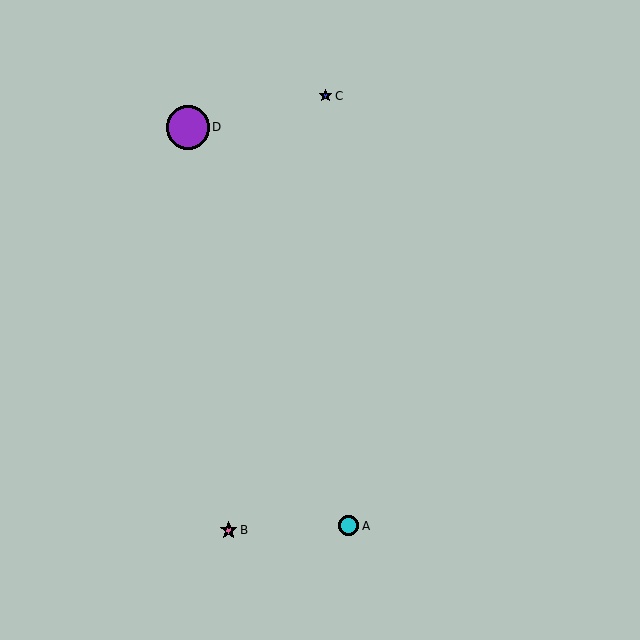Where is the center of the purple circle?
The center of the purple circle is at (188, 127).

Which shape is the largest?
The purple circle (labeled D) is the largest.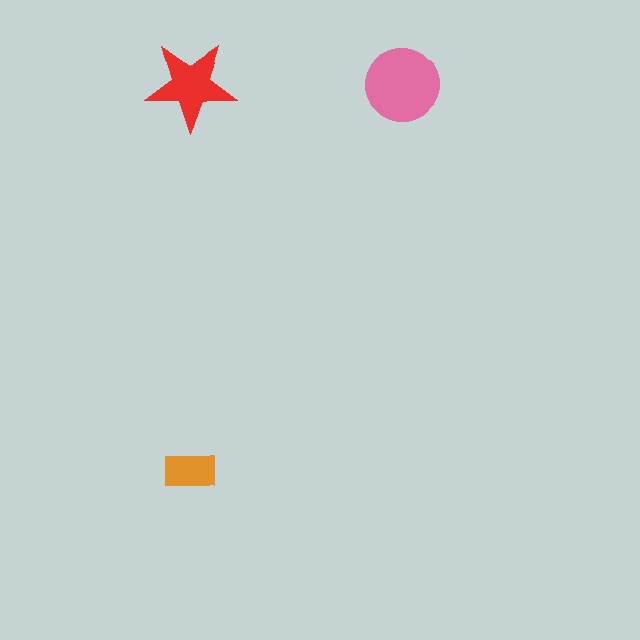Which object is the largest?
The pink circle.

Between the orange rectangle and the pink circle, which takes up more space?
The pink circle.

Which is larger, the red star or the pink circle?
The pink circle.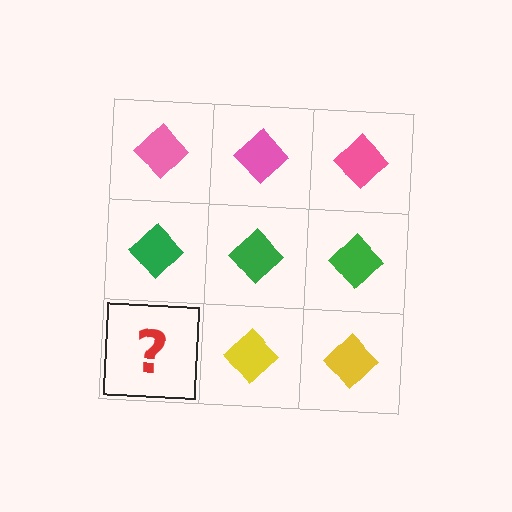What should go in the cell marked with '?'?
The missing cell should contain a yellow diamond.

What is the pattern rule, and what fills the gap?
The rule is that each row has a consistent color. The gap should be filled with a yellow diamond.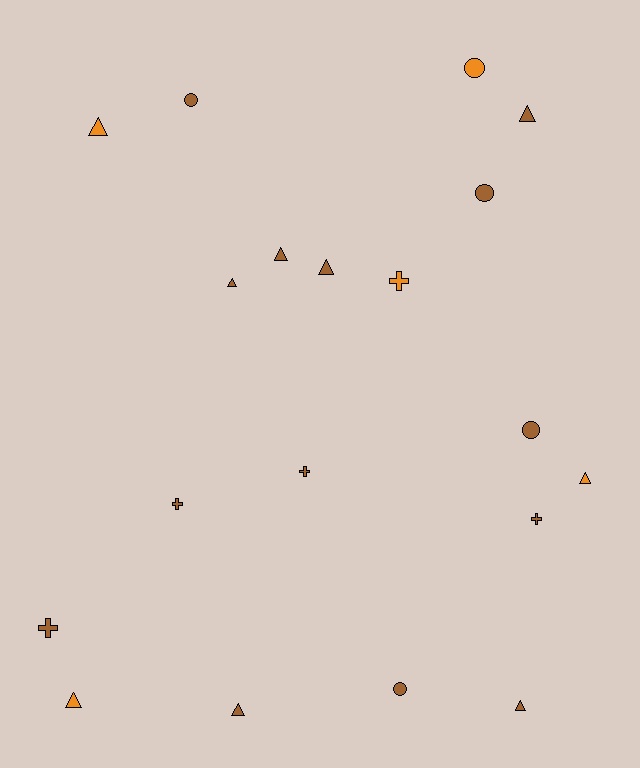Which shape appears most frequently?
Triangle, with 9 objects.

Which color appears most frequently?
Brown, with 14 objects.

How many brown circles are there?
There are 4 brown circles.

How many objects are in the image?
There are 19 objects.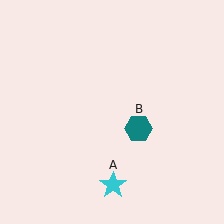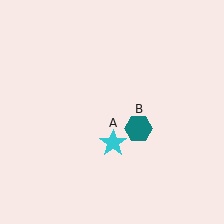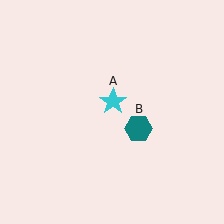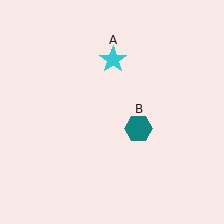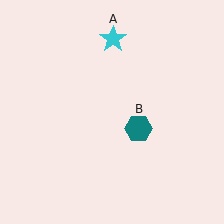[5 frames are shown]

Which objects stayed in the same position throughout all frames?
Teal hexagon (object B) remained stationary.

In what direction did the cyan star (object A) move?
The cyan star (object A) moved up.